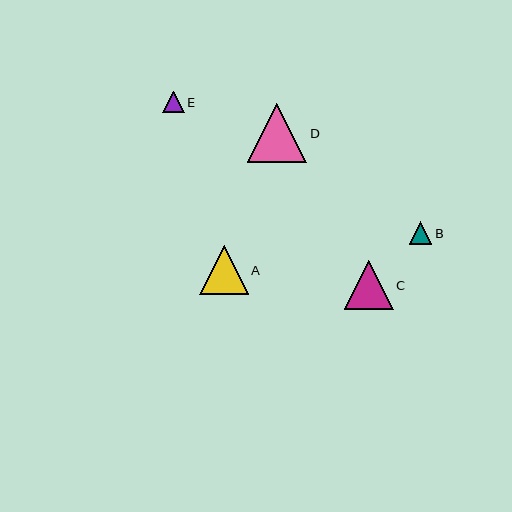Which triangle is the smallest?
Triangle E is the smallest with a size of approximately 21 pixels.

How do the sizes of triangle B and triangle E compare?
Triangle B and triangle E are approximately the same size.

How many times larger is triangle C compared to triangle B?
Triangle C is approximately 2.2 times the size of triangle B.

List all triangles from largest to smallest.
From largest to smallest: D, C, A, B, E.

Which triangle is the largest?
Triangle D is the largest with a size of approximately 59 pixels.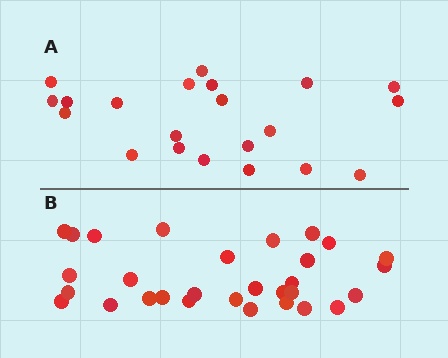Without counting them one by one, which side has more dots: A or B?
Region B (the bottom region) has more dots.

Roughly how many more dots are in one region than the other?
Region B has roughly 8 or so more dots than region A.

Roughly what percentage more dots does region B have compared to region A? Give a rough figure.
About 45% more.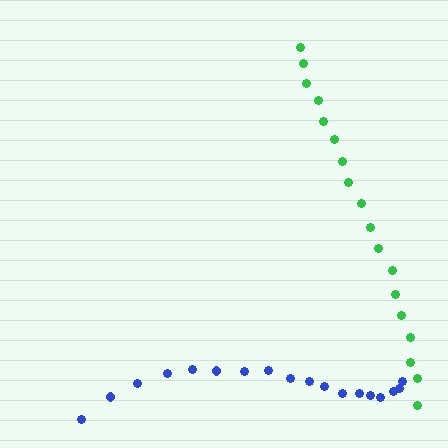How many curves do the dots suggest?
There are 2 distinct paths.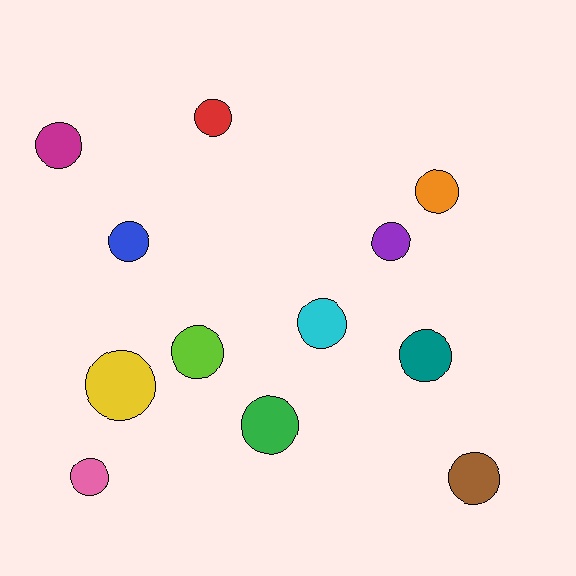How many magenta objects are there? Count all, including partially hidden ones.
There is 1 magenta object.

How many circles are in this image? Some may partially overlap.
There are 12 circles.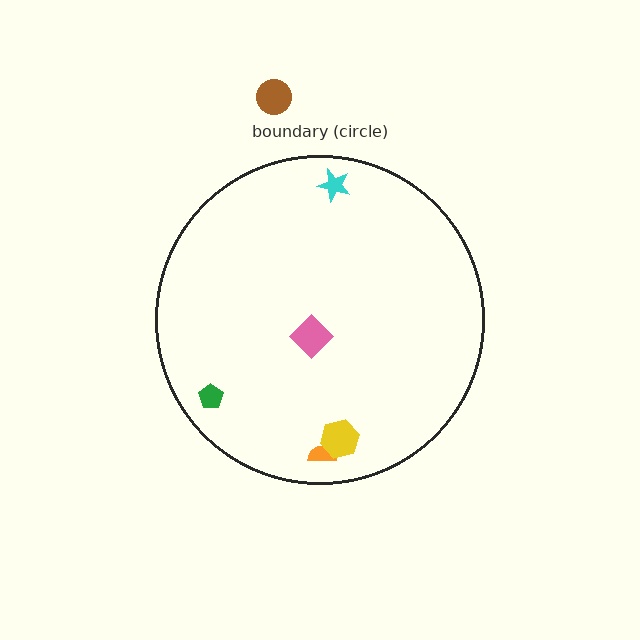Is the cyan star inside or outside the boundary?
Inside.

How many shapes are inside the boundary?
5 inside, 1 outside.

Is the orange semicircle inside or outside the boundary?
Inside.